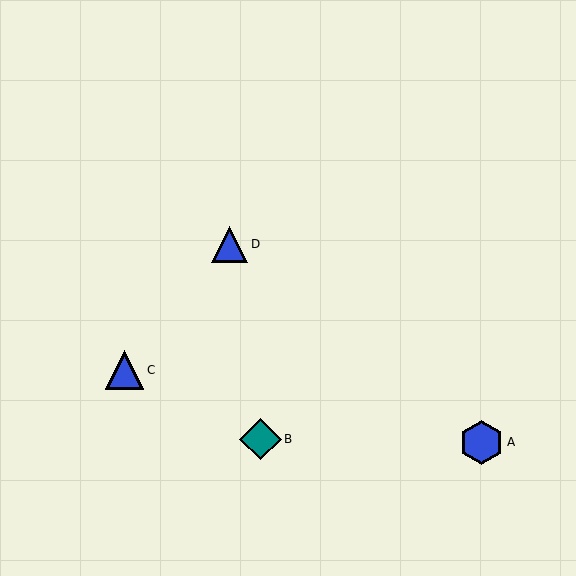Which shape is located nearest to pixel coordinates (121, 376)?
The blue triangle (labeled C) at (125, 370) is nearest to that location.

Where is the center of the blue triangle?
The center of the blue triangle is at (230, 244).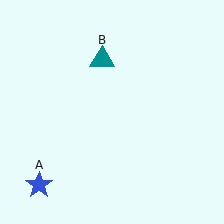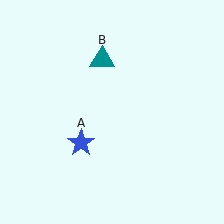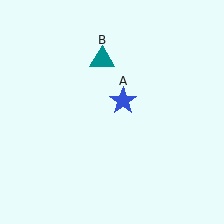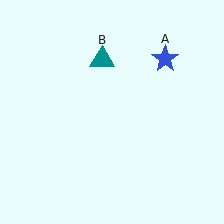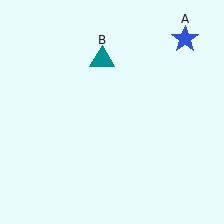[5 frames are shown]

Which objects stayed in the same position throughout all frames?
Teal triangle (object B) remained stationary.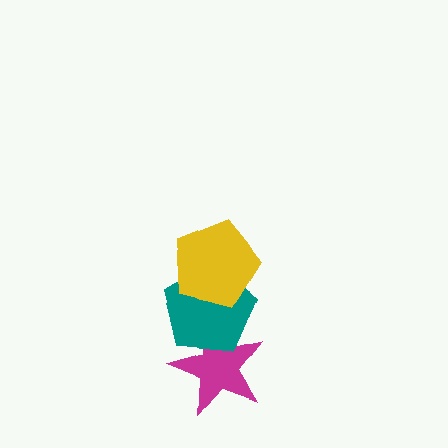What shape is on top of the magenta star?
The teal pentagon is on top of the magenta star.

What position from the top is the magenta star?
The magenta star is 3rd from the top.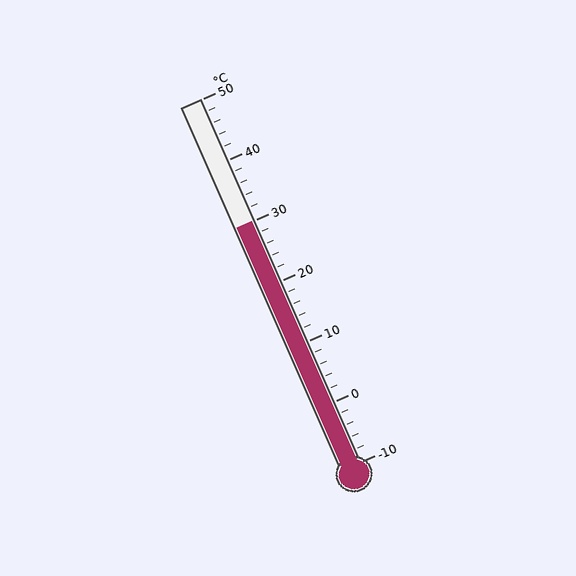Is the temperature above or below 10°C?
The temperature is above 10°C.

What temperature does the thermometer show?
The thermometer shows approximately 30°C.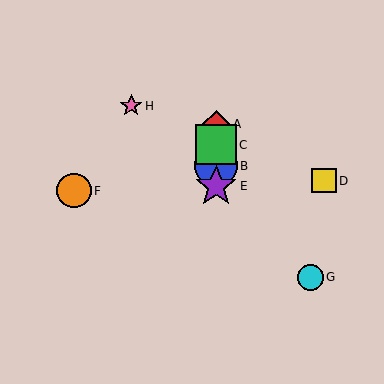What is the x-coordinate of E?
Object E is at x≈216.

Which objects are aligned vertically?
Objects A, B, C, E are aligned vertically.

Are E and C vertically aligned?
Yes, both are at x≈216.